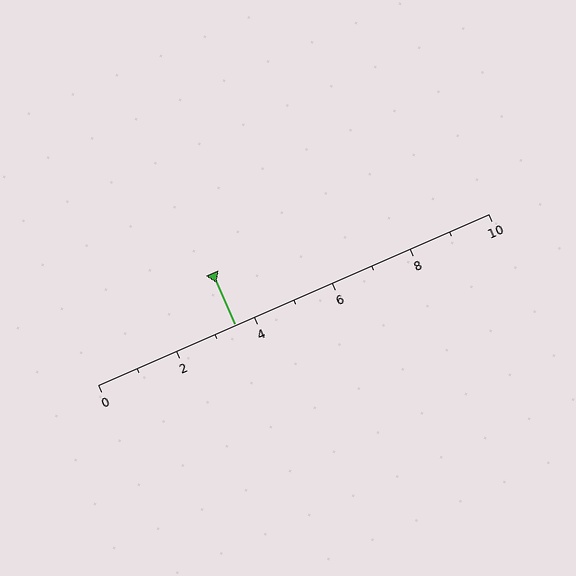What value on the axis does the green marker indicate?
The marker indicates approximately 3.5.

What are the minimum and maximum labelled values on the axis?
The axis runs from 0 to 10.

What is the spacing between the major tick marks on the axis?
The major ticks are spaced 2 apart.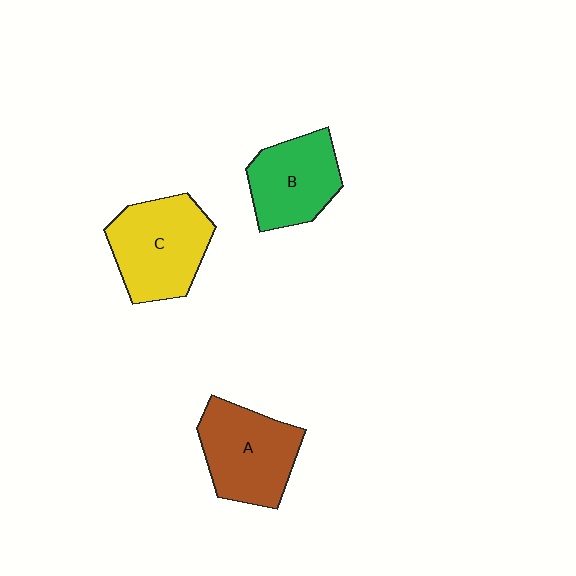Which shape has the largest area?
Shape C (yellow).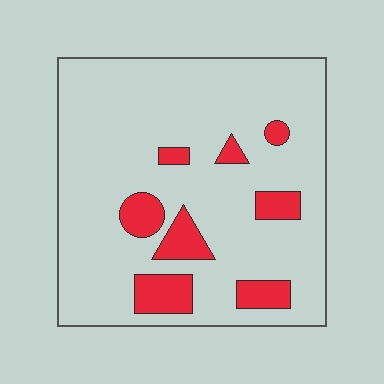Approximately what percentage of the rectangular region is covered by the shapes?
Approximately 15%.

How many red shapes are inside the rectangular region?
8.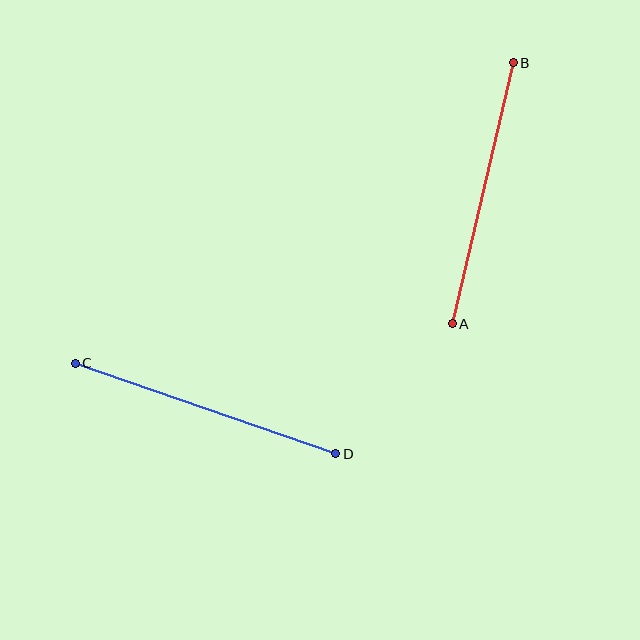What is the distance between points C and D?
The distance is approximately 276 pixels.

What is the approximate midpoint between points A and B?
The midpoint is at approximately (483, 193) pixels.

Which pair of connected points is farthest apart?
Points C and D are farthest apart.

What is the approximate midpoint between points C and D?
The midpoint is at approximately (205, 408) pixels.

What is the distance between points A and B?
The distance is approximately 268 pixels.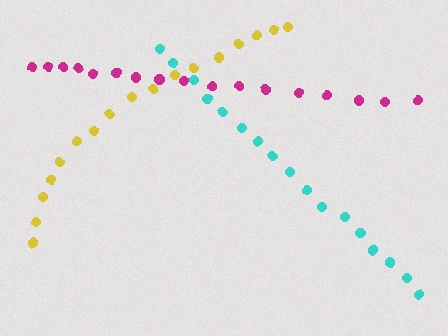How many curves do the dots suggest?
There are 3 distinct paths.